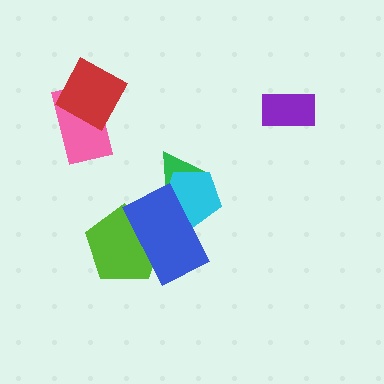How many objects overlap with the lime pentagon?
1 object overlaps with the lime pentagon.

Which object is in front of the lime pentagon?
The blue rectangle is in front of the lime pentagon.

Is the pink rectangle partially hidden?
Yes, it is partially covered by another shape.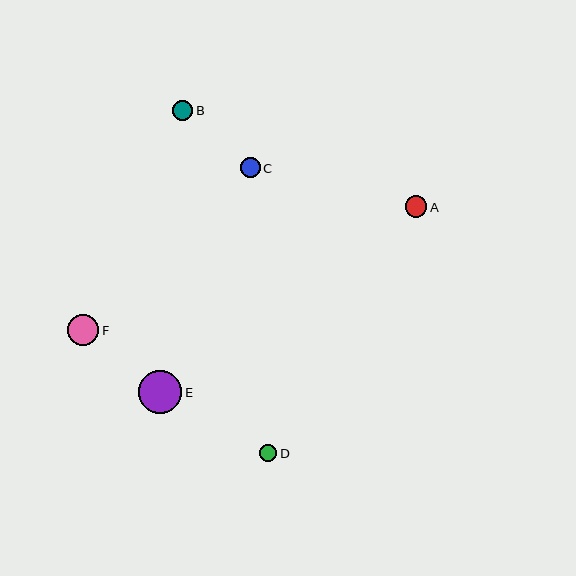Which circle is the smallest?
Circle D is the smallest with a size of approximately 17 pixels.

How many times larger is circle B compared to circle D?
Circle B is approximately 1.1 times the size of circle D.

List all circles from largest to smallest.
From largest to smallest: E, F, A, C, B, D.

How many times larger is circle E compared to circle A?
Circle E is approximately 2.0 times the size of circle A.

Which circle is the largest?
Circle E is the largest with a size of approximately 43 pixels.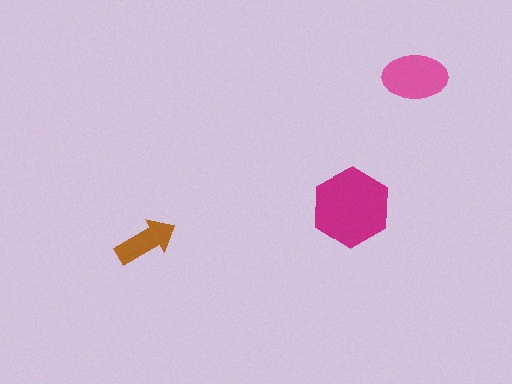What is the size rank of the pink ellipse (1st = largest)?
2nd.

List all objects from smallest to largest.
The brown arrow, the pink ellipse, the magenta hexagon.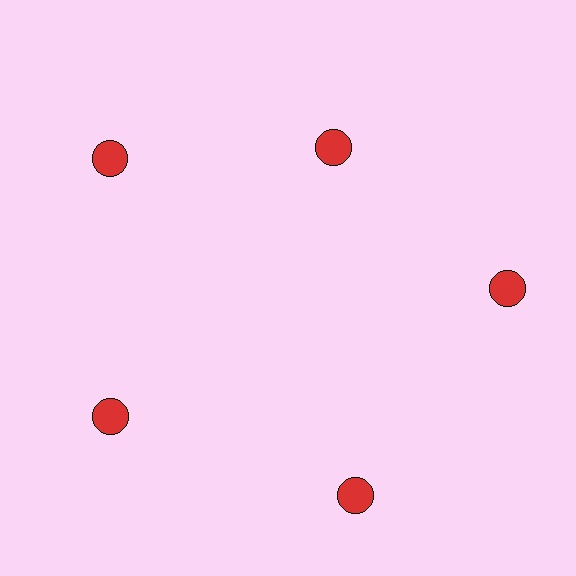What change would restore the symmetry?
The symmetry would be restored by moving it outward, back onto the ring so that all 5 circles sit at equal angles and equal distance from the center.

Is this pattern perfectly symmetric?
No. The 5 red circles are arranged in a ring, but one element near the 1 o'clock position is pulled inward toward the center, breaking the 5-fold rotational symmetry.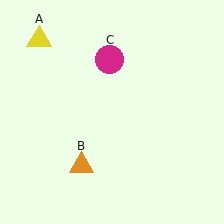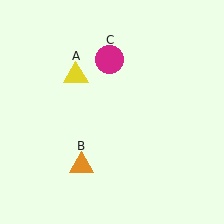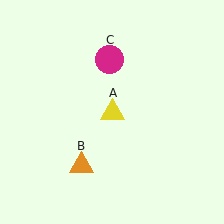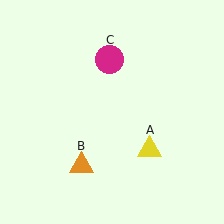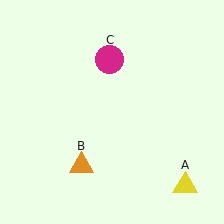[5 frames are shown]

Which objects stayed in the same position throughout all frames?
Orange triangle (object B) and magenta circle (object C) remained stationary.